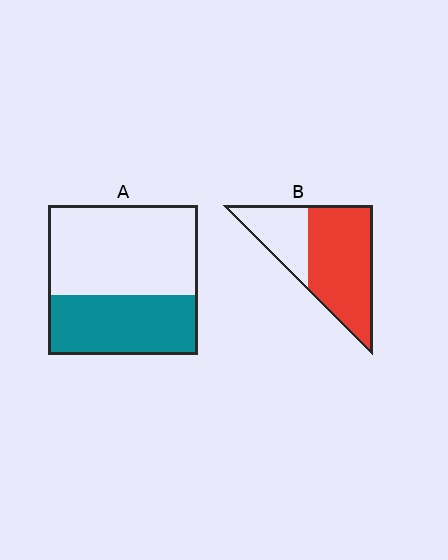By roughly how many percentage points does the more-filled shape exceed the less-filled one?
By roughly 30 percentage points (B over A).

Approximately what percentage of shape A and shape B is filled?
A is approximately 40% and B is approximately 70%.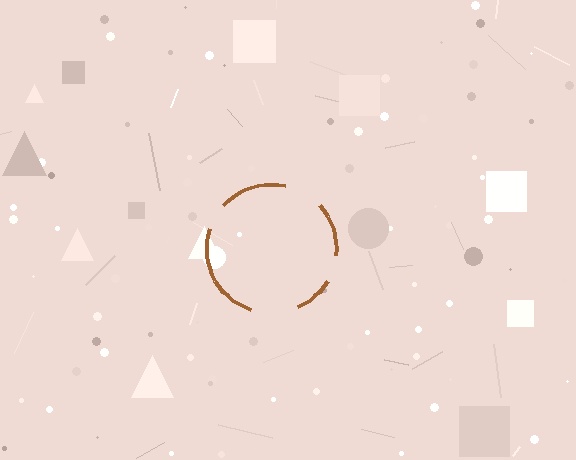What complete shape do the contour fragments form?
The contour fragments form a circle.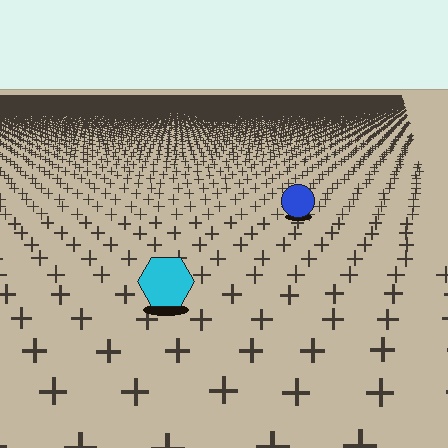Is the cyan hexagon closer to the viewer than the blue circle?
Yes. The cyan hexagon is closer — you can tell from the texture gradient: the ground texture is coarser near it.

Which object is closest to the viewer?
The cyan hexagon is closest. The texture marks near it are larger and more spread out.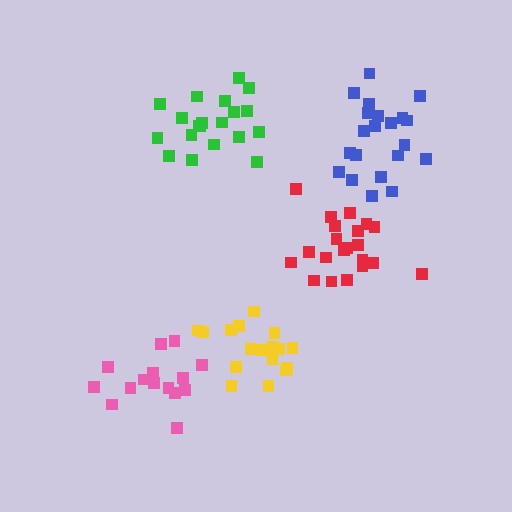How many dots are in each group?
Group 1: 21 dots, Group 2: 17 dots, Group 3: 15 dots, Group 4: 21 dots, Group 5: 20 dots (94 total).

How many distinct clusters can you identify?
There are 5 distinct clusters.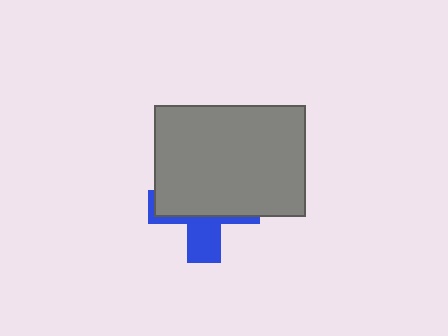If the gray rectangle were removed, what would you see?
You would see the complete blue cross.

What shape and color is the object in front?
The object in front is a gray rectangle.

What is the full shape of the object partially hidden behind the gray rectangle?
The partially hidden object is a blue cross.